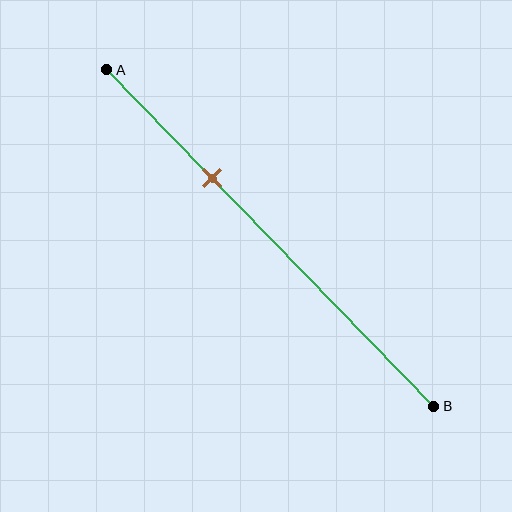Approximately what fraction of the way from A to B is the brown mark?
The brown mark is approximately 30% of the way from A to B.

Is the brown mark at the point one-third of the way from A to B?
Yes, the mark is approximately at the one-third point.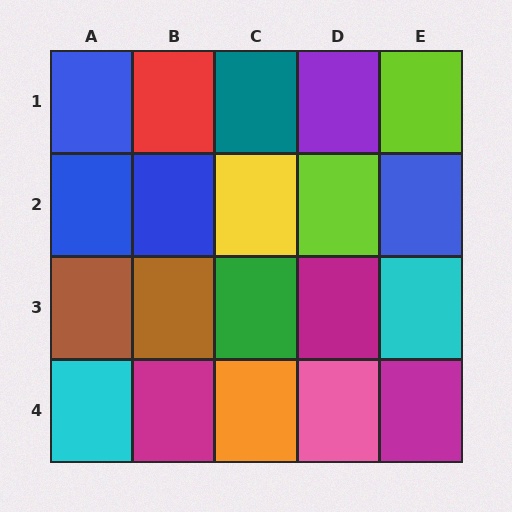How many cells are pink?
1 cell is pink.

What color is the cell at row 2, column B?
Blue.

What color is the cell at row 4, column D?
Pink.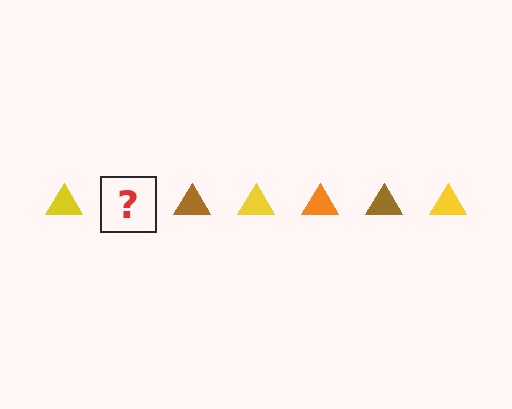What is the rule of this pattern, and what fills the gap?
The rule is that the pattern cycles through yellow, orange, brown triangles. The gap should be filled with an orange triangle.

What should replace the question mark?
The question mark should be replaced with an orange triangle.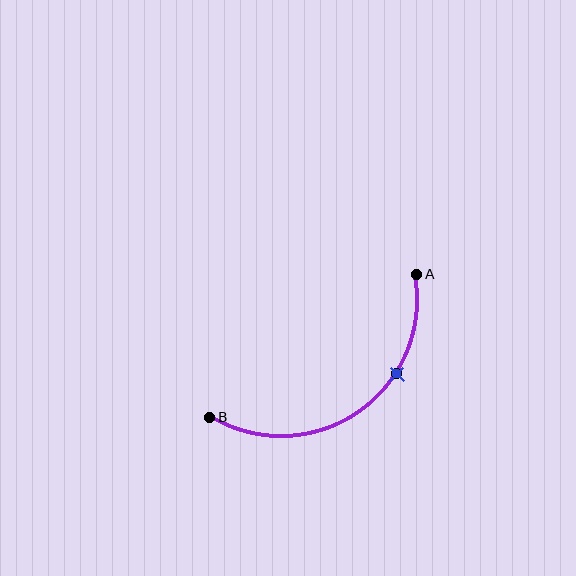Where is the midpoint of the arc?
The arc midpoint is the point on the curve farthest from the straight line joining A and B. It sits below and to the right of that line.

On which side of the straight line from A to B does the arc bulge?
The arc bulges below and to the right of the straight line connecting A and B.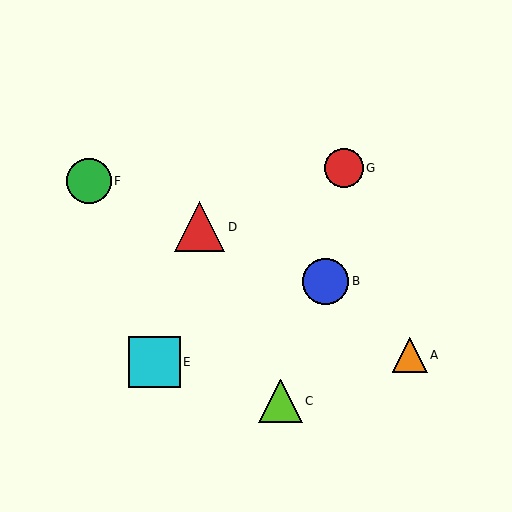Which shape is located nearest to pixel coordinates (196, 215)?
The red triangle (labeled D) at (200, 227) is nearest to that location.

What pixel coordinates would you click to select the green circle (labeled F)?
Click at (89, 181) to select the green circle F.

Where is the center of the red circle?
The center of the red circle is at (344, 168).